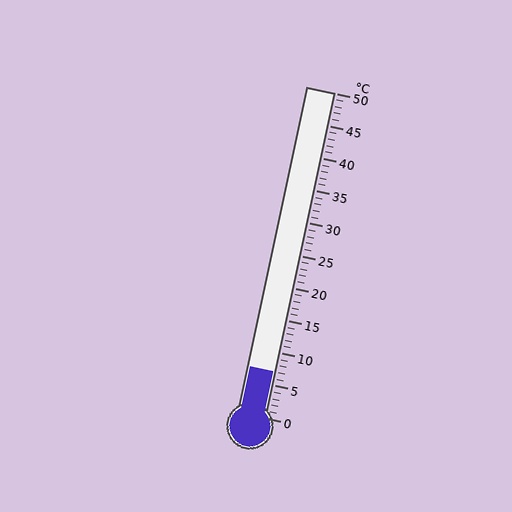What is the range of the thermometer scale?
The thermometer scale ranges from 0°C to 50°C.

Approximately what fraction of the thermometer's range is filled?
The thermometer is filled to approximately 15% of its range.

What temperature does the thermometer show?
The thermometer shows approximately 7°C.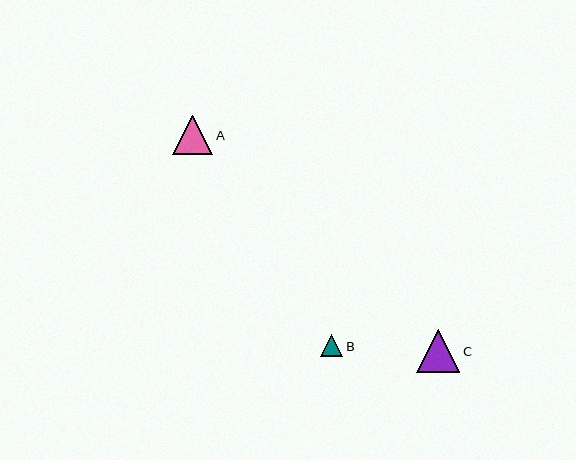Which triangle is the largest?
Triangle C is the largest with a size of approximately 44 pixels.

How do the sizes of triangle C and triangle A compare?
Triangle C and triangle A are approximately the same size.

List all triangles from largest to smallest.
From largest to smallest: C, A, B.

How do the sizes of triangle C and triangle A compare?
Triangle C and triangle A are approximately the same size.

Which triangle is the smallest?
Triangle B is the smallest with a size of approximately 22 pixels.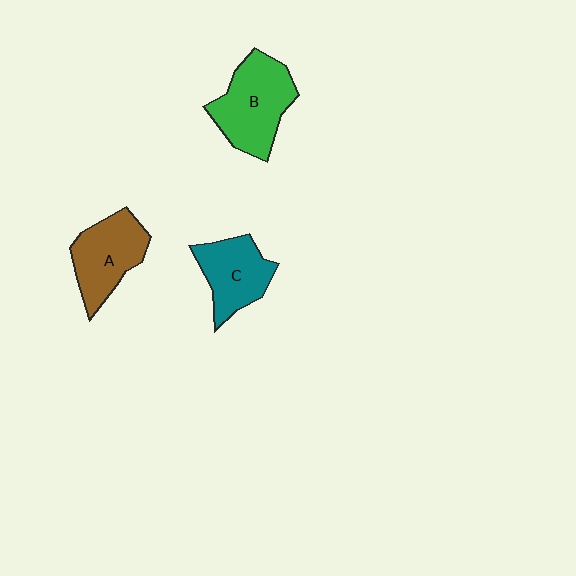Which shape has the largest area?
Shape B (green).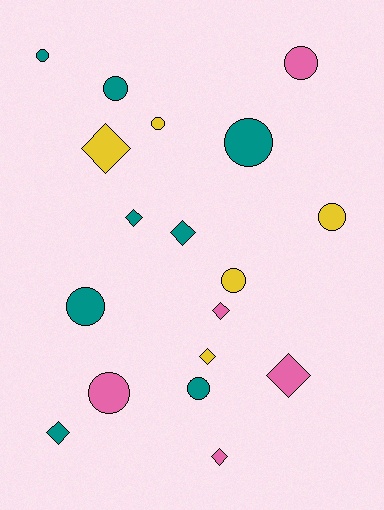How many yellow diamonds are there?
There are 2 yellow diamonds.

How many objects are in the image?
There are 18 objects.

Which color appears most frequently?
Teal, with 8 objects.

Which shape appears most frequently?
Circle, with 10 objects.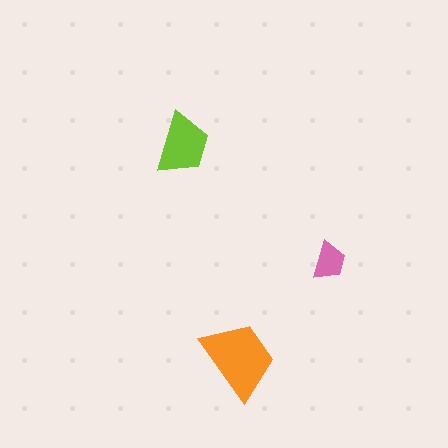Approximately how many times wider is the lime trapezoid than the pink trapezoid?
About 1.5 times wider.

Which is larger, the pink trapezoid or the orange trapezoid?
The orange one.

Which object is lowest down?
The orange trapezoid is bottommost.